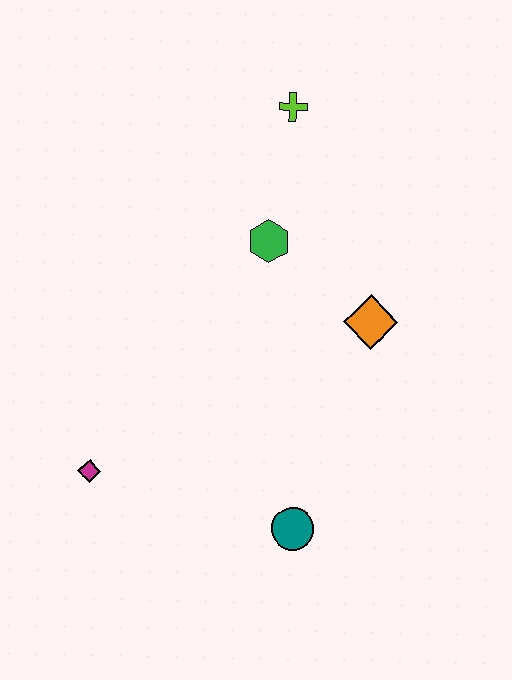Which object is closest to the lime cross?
The green hexagon is closest to the lime cross.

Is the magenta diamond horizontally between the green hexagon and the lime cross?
No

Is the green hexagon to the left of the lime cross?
Yes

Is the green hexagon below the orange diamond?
No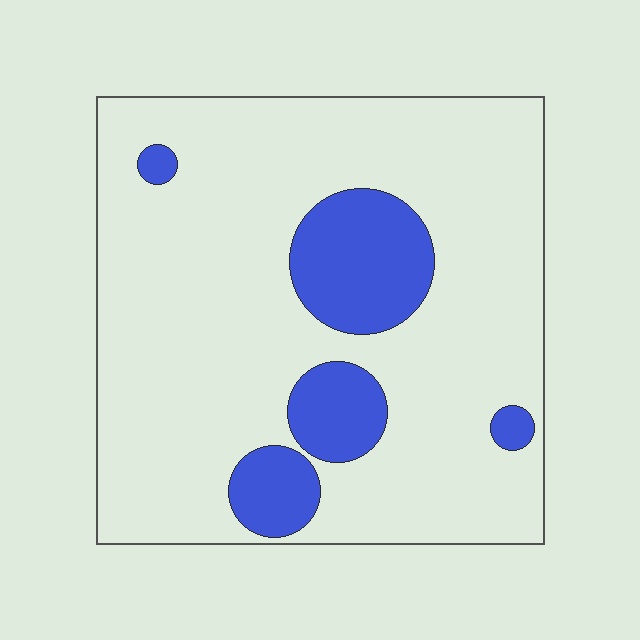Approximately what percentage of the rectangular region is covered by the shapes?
Approximately 15%.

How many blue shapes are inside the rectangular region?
5.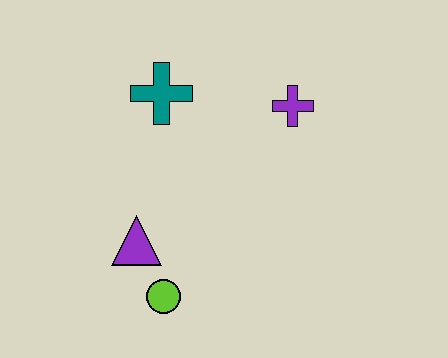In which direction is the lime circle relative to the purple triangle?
The lime circle is below the purple triangle.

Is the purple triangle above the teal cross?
No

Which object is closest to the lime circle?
The purple triangle is closest to the lime circle.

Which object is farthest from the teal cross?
The lime circle is farthest from the teal cross.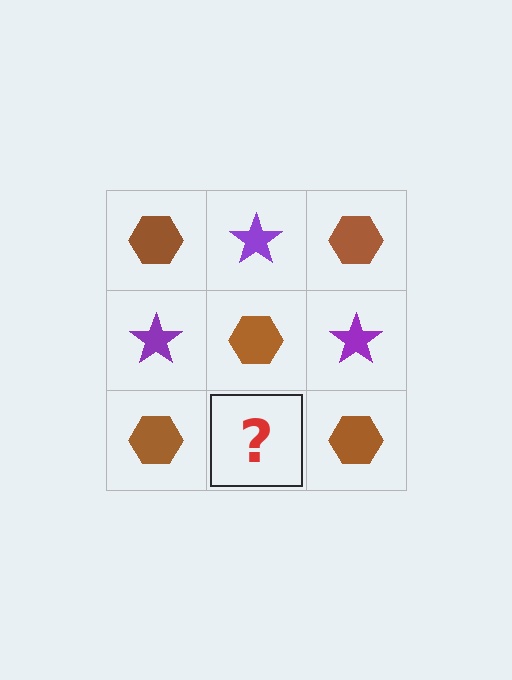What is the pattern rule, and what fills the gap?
The rule is that it alternates brown hexagon and purple star in a checkerboard pattern. The gap should be filled with a purple star.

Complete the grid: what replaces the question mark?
The question mark should be replaced with a purple star.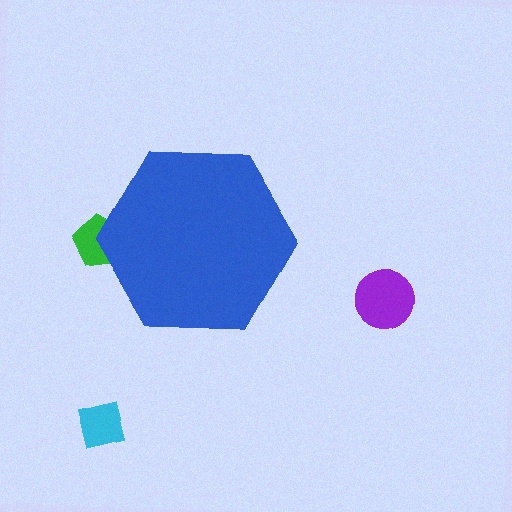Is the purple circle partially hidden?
No, the purple circle is fully visible.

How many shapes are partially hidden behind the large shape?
1 shape is partially hidden.